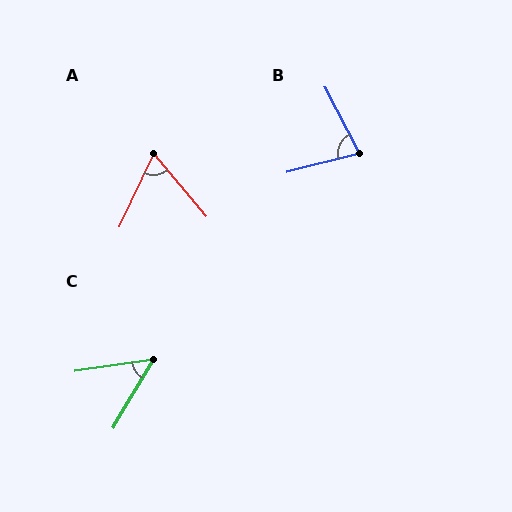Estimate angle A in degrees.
Approximately 65 degrees.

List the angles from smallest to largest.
C (51°), A (65°), B (77°).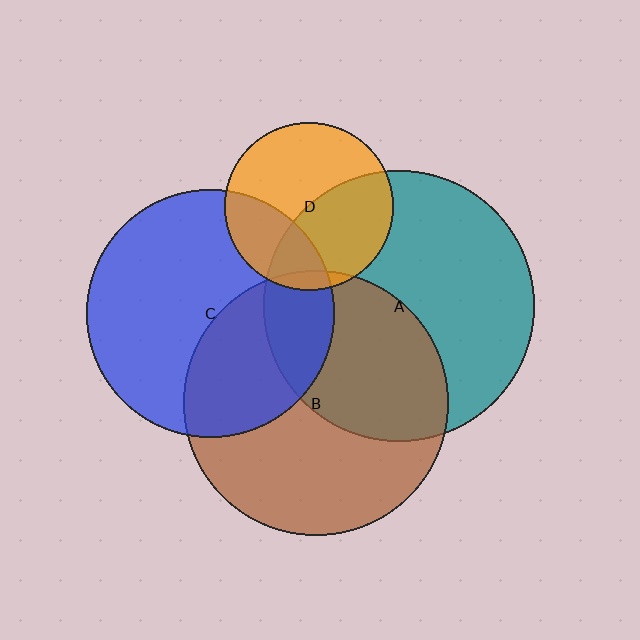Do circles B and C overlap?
Yes.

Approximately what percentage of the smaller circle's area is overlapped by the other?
Approximately 35%.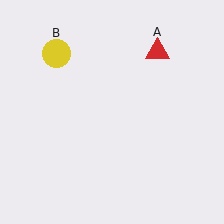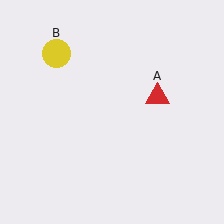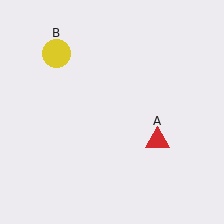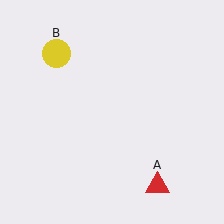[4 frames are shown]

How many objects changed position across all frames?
1 object changed position: red triangle (object A).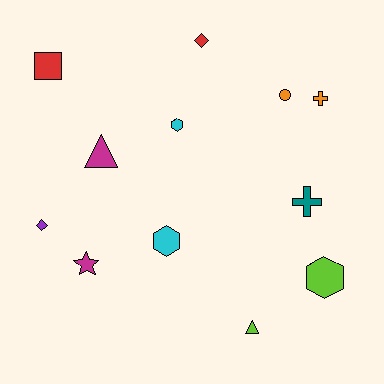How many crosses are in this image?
There are 2 crosses.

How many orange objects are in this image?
There are 2 orange objects.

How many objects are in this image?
There are 12 objects.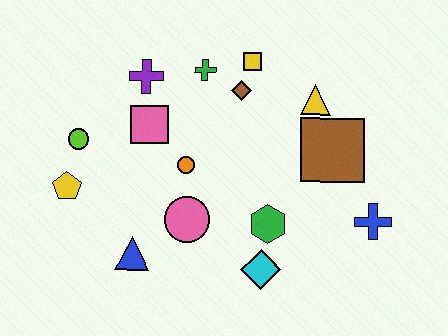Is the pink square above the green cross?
No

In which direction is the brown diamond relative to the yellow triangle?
The brown diamond is to the left of the yellow triangle.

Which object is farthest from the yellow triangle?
The yellow pentagon is farthest from the yellow triangle.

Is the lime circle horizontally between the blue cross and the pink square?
No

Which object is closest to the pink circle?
The orange circle is closest to the pink circle.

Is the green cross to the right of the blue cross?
No